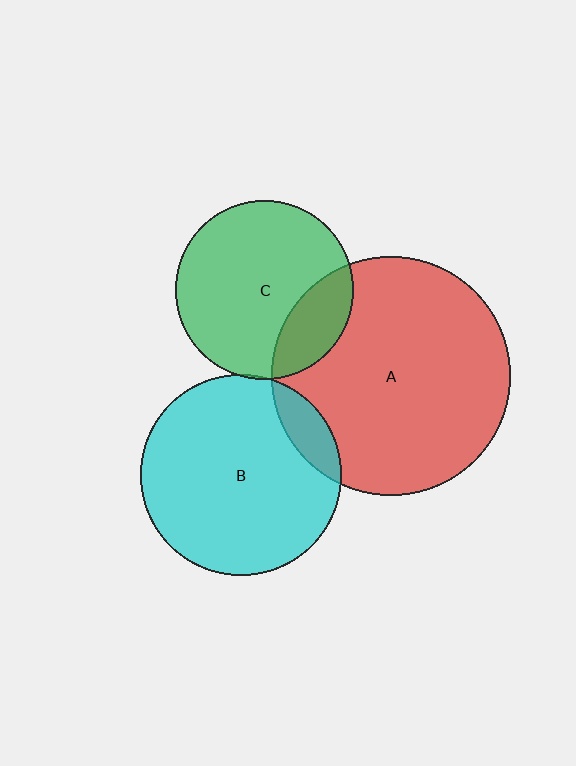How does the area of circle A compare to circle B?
Approximately 1.4 times.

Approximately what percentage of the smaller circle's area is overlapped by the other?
Approximately 5%.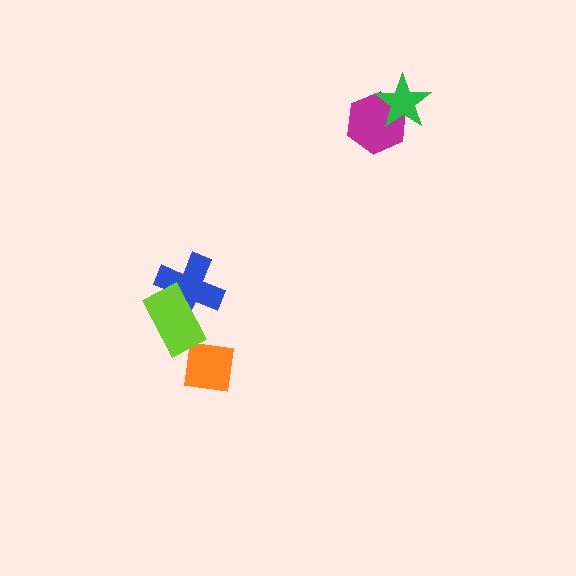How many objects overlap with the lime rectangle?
1 object overlaps with the lime rectangle.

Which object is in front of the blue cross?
The lime rectangle is in front of the blue cross.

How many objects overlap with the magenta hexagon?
1 object overlaps with the magenta hexagon.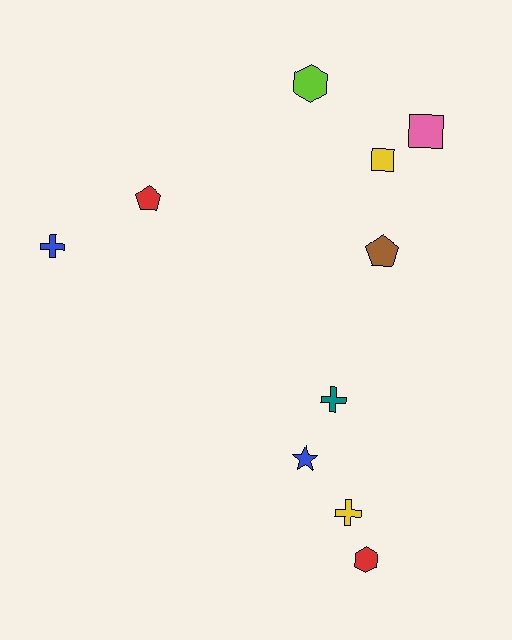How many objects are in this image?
There are 10 objects.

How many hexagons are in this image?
There are 2 hexagons.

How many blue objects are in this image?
There are 2 blue objects.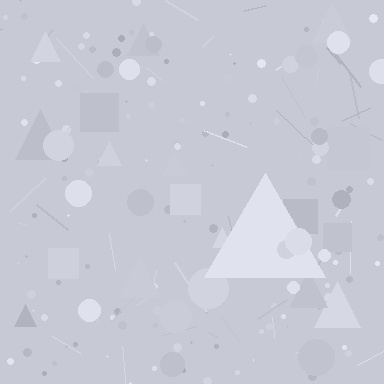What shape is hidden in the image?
A triangle is hidden in the image.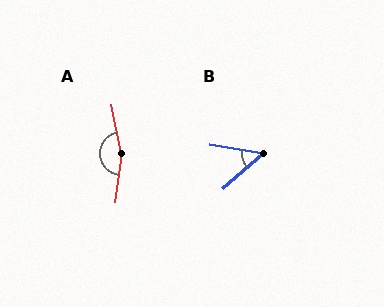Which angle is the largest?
A, at approximately 162 degrees.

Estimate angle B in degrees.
Approximately 50 degrees.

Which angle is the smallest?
B, at approximately 50 degrees.